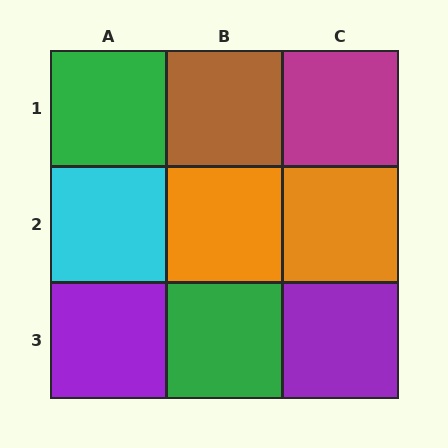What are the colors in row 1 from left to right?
Green, brown, magenta.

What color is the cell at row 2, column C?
Orange.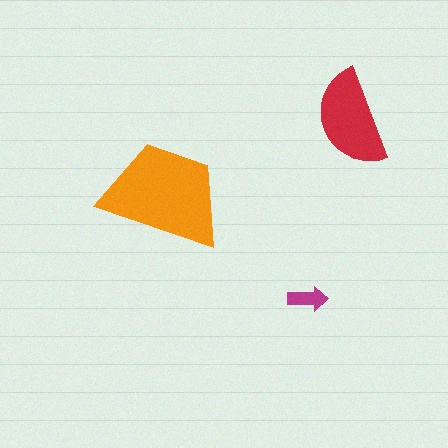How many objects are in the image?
There are 3 objects in the image.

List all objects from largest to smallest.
The orange trapezoid, the red semicircle, the magenta arrow.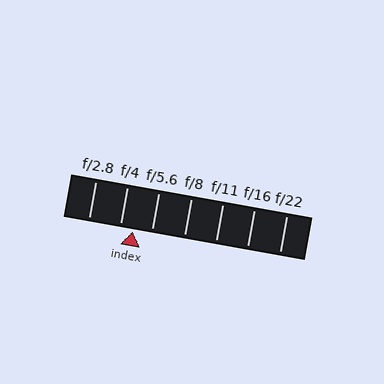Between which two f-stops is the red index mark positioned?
The index mark is between f/4 and f/5.6.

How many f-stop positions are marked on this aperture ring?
There are 7 f-stop positions marked.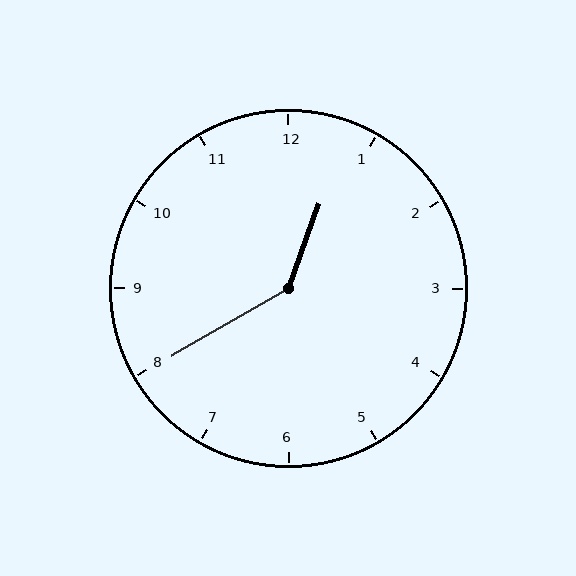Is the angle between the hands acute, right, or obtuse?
It is obtuse.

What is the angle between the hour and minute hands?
Approximately 140 degrees.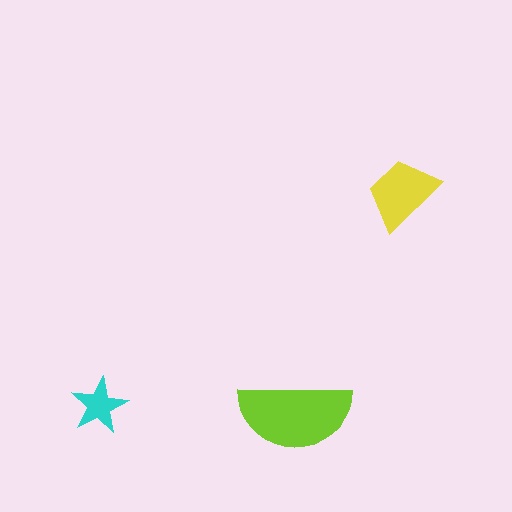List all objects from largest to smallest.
The lime semicircle, the yellow trapezoid, the cyan star.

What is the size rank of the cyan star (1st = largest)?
3rd.